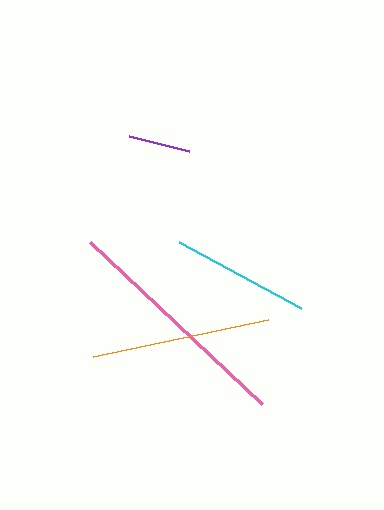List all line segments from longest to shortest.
From longest to shortest: pink, orange, cyan, purple.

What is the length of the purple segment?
The purple segment is approximately 62 pixels long.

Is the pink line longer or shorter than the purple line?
The pink line is longer than the purple line.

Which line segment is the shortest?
The purple line is the shortest at approximately 62 pixels.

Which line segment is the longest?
The pink line is the longest at approximately 236 pixels.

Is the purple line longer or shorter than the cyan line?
The cyan line is longer than the purple line.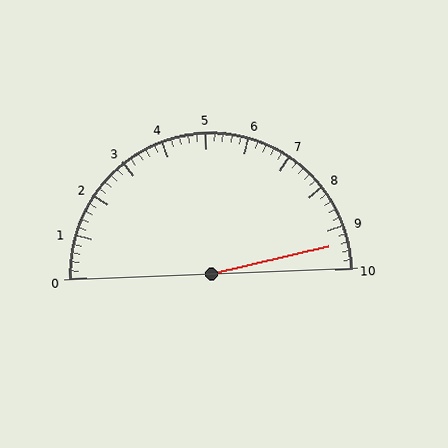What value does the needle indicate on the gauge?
The needle indicates approximately 9.4.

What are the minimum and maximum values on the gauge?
The gauge ranges from 0 to 10.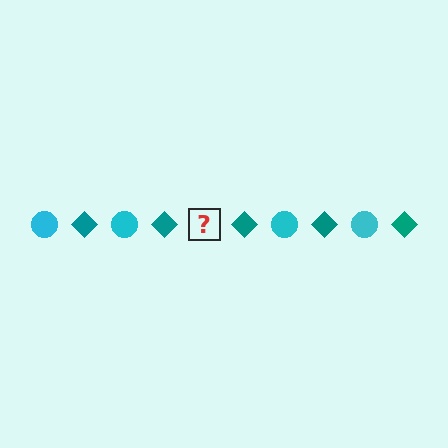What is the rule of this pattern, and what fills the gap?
The rule is that the pattern alternates between cyan circle and teal diamond. The gap should be filled with a cyan circle.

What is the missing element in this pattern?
The missing element is a cyan circle.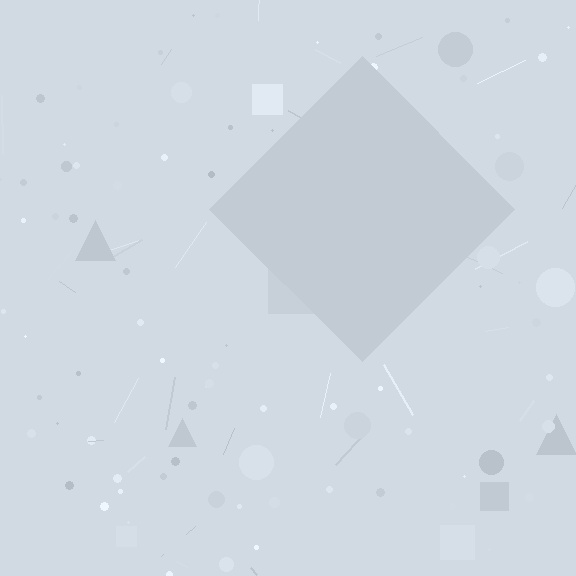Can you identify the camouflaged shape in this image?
The camouflaged shape is a diamond.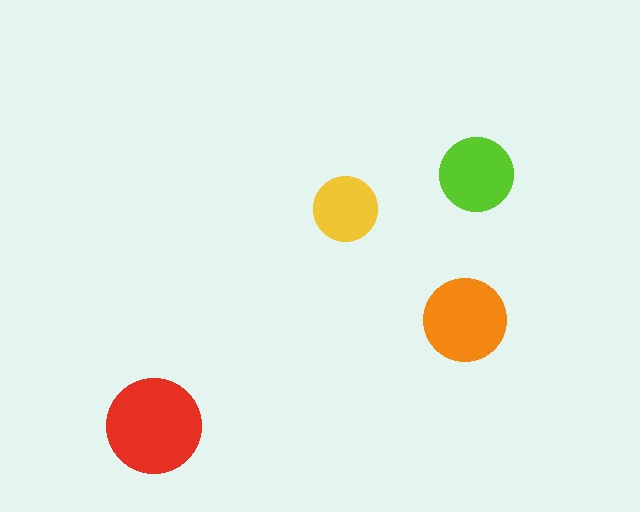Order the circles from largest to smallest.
the red one, the orange one, the lime one, the yellow one.